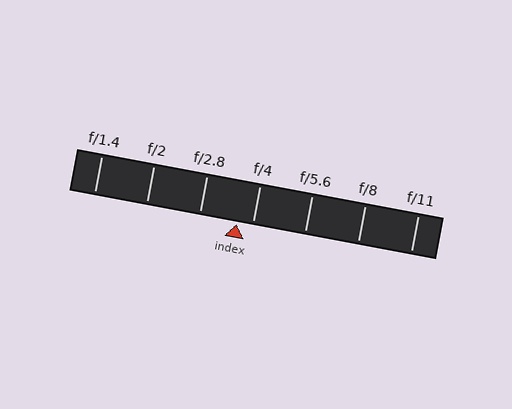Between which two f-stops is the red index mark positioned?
The index mark is between f/2.8 and f/4.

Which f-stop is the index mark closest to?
The index mark is closest to f/4.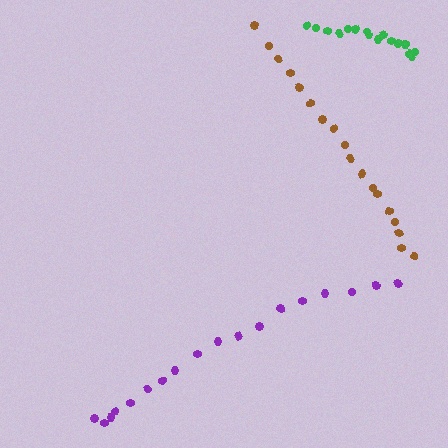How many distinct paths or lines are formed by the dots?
There are 3 distinct paths.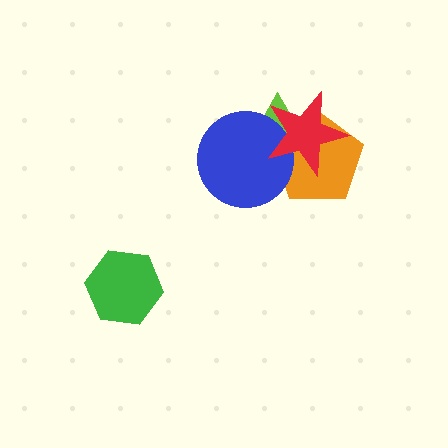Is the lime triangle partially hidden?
Yes, it is partially covered by another shape.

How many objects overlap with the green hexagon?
0 objects overlap with the green hexagon.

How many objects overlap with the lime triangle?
3 objects overlap with the lime triangle.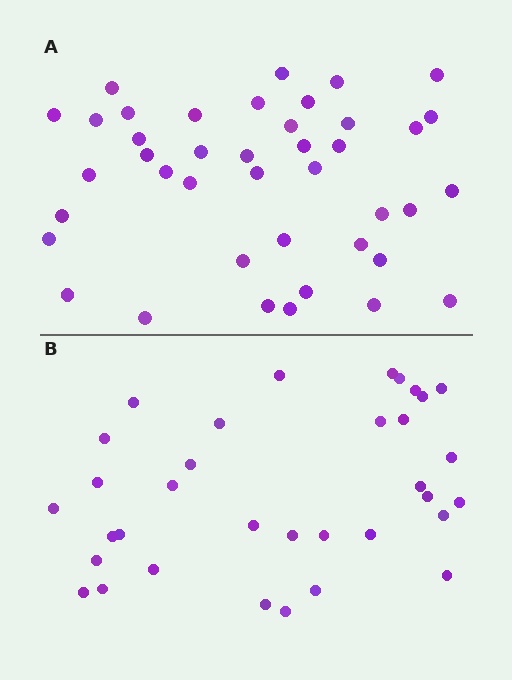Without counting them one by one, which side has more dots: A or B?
Region A (the top region) has more dots.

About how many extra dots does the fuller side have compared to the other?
Region A has roughly 8 or so more dots than region B.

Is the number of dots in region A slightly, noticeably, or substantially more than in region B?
Region A has only slightly more — the two regions are fairly close. The ratio is roughly 1.2 to 1.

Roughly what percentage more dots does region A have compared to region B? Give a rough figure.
About 20% more.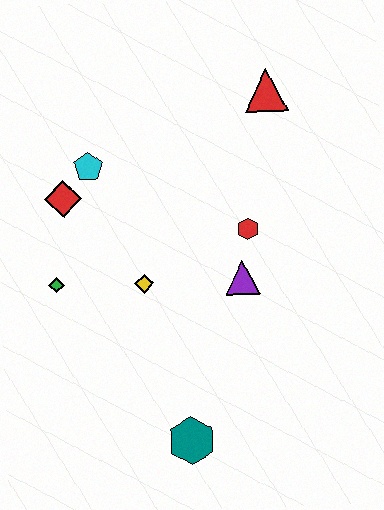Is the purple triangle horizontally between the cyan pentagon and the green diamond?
No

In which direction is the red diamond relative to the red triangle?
The red diamond is to the left of the red triangle.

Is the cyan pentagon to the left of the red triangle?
Yes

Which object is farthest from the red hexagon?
The teal hexagon is farthest from the red hexagon.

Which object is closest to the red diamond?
The cyan pentagon is closest to the red diamond.